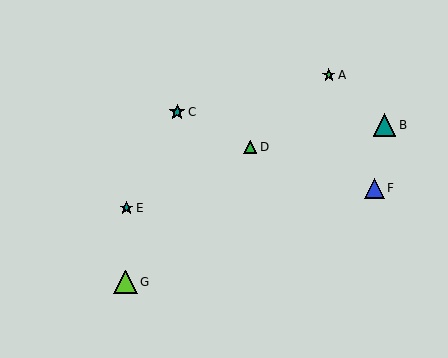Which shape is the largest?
The lime triangle (labeled G) is the largest.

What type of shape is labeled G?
Shape G is a lime triangle.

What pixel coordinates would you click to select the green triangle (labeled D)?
Click at (250, 147) to select the green triangle D.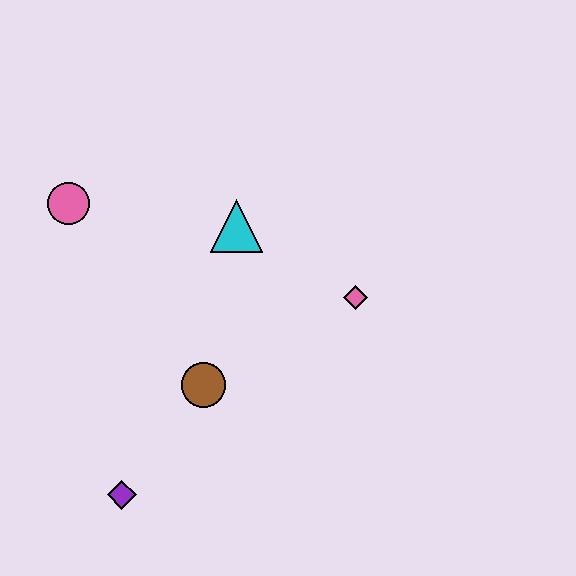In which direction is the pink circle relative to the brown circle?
The pink circle is above the brown circle.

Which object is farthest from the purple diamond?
The pink diamond is farthest from the purple diamond.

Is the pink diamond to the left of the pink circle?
No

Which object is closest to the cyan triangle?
The pink diamond is closest to the cyan triangle.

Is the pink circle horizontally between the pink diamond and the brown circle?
No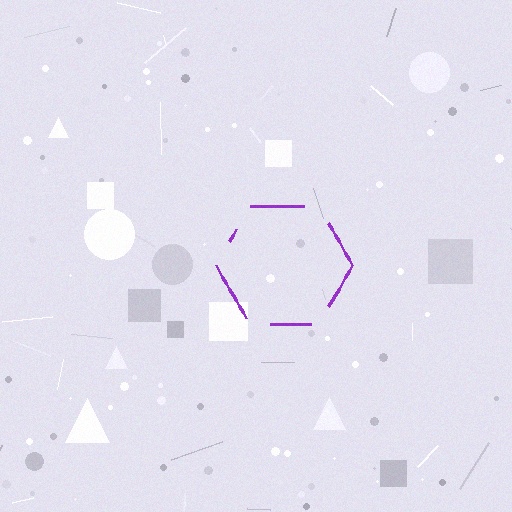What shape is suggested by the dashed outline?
The dashed outline suggests a hexagon.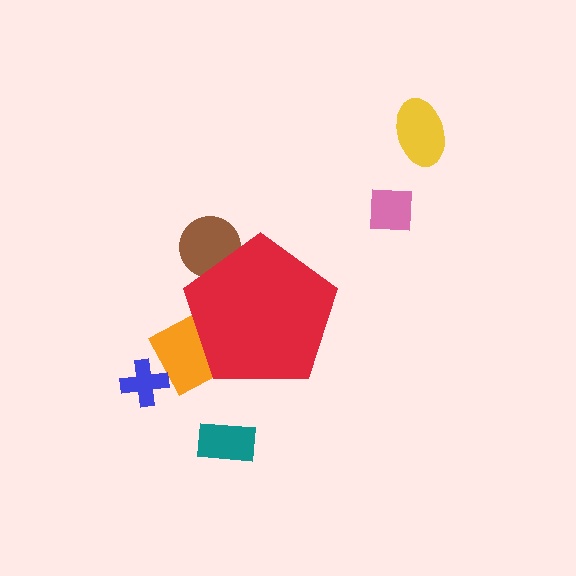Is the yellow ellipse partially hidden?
No, the yellow ellipse is fully visible.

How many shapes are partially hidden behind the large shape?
2 shapes are partially hidden.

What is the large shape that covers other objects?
A red pentagon.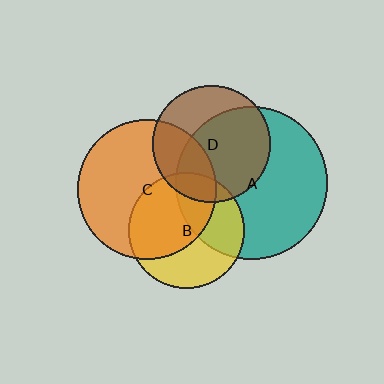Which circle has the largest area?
Circle A (teal).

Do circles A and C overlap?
Yes.